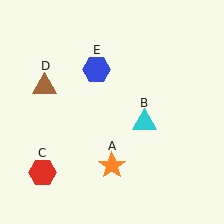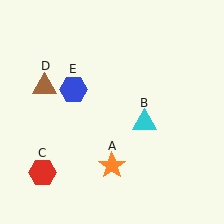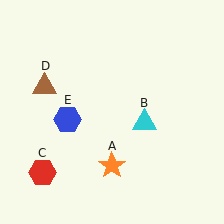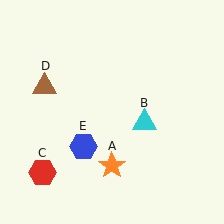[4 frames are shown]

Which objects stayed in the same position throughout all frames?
Orange star (object A) and cyan triangle (object B) and red hexagon (object C) and brown triangle (object D) remained stationary.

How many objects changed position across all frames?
1 object changed position: blue hexagon (object E).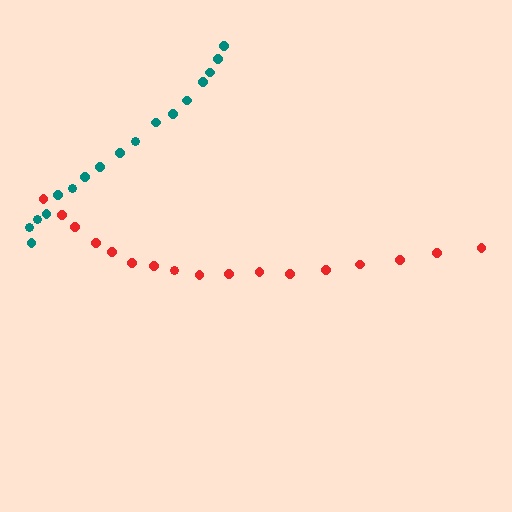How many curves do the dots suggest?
There are 2 distinct paths.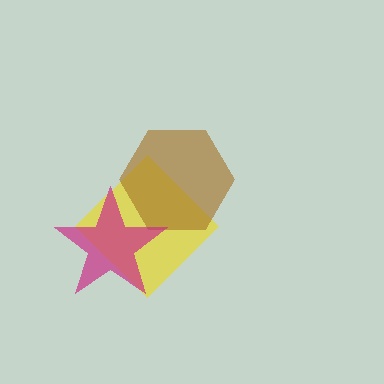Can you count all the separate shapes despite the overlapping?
Yes, there are 3 separate shapes.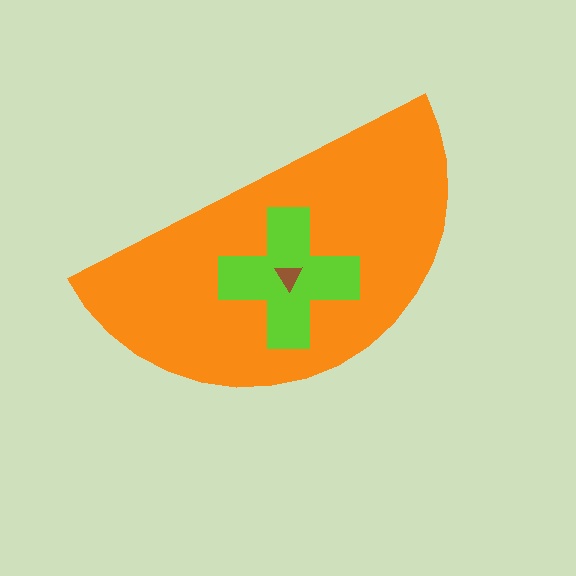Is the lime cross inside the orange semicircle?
Yes.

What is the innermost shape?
The brown triangle.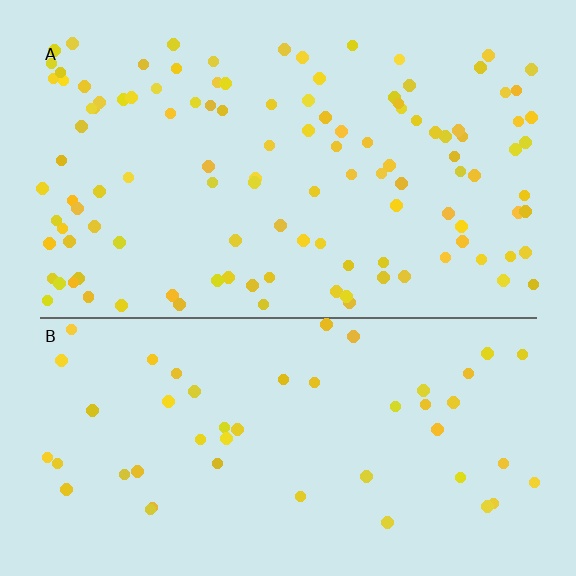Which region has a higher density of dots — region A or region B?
A (the top).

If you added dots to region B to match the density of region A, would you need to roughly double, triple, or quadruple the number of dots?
Approximately double.